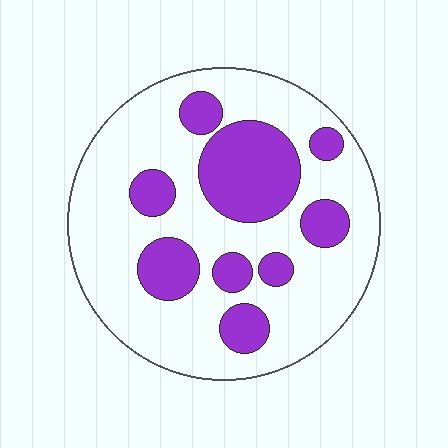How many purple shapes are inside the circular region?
9.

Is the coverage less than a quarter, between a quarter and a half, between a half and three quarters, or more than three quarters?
Between a quarter and a half.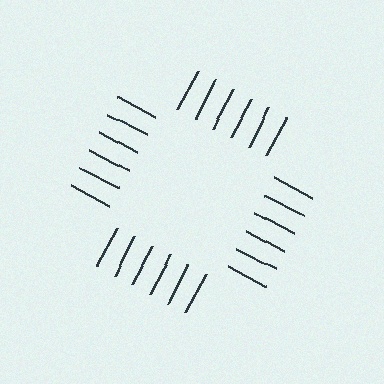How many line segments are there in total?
24 — 6 along each of the 4 edges.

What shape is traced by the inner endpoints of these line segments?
An illusory square — the line segments terminate on its edges but no continuous stroke is drawn.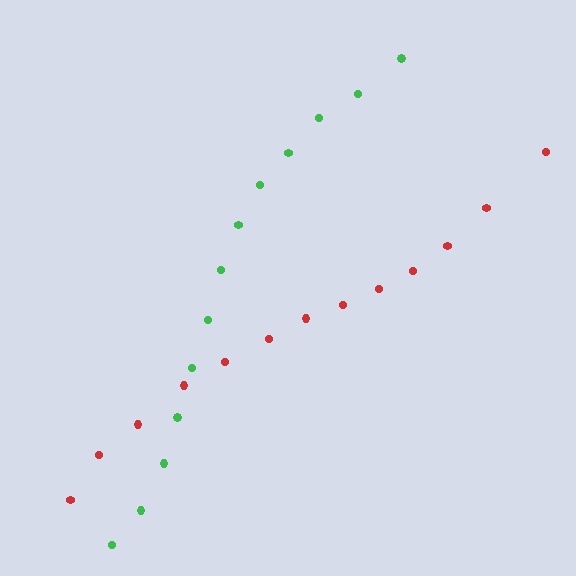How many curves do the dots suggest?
There are 2 distinct paths.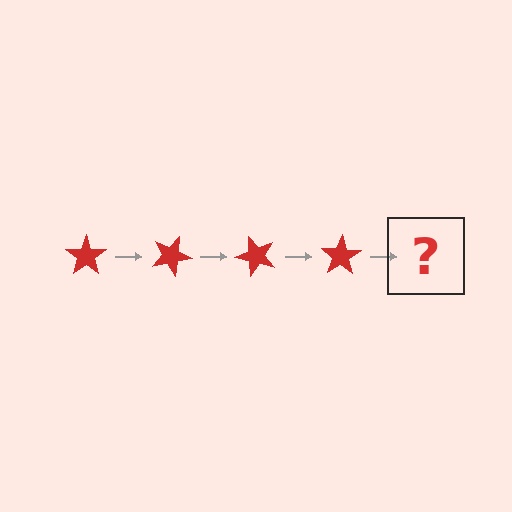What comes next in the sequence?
The next element should be a red star rotated 100 degrees.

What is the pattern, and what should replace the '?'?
The pattern is that the star rotates 25 degrees each step. The '?' should be a red star rotated 100 degrees.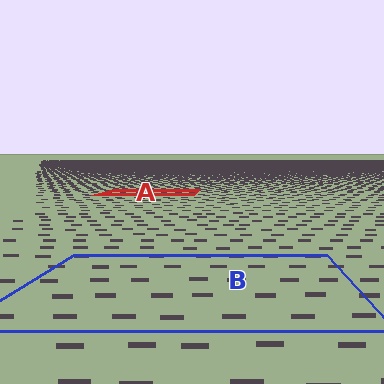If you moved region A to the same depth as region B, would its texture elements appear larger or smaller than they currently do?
They would appear larger. At a closer depth, the same texture elements are projected at a bigger on-screen size.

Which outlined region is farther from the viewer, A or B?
Region A is farther from the viewer — the texture elements inside it appear smaller and more densely packed.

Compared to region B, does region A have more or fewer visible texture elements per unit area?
Region A has more texture elements per unit area — they are packed more densely because it is farther away.